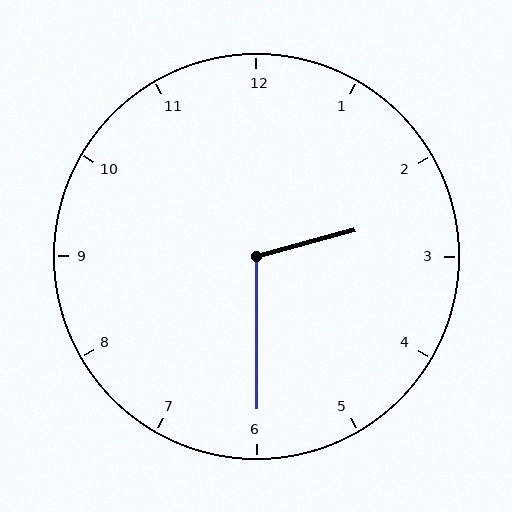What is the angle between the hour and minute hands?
Approximately 105 degrees.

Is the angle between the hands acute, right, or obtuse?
It is obtuse.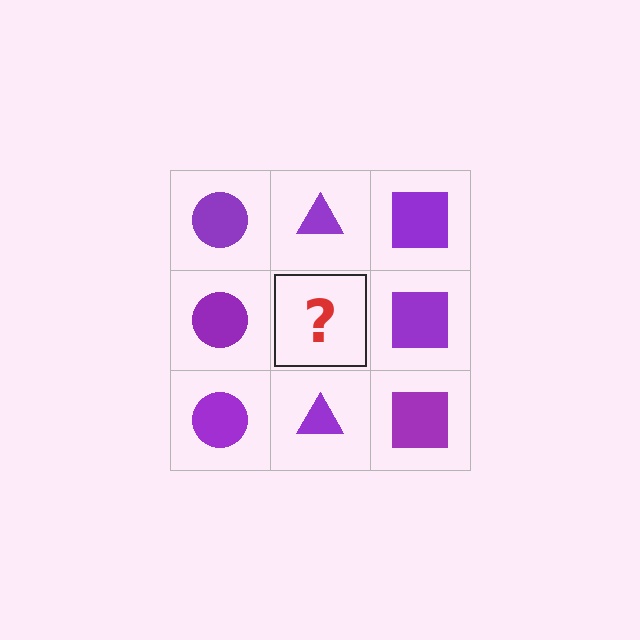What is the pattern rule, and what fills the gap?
The rule is that each column has a consistent shape. The gap should be filled with a purple triangle.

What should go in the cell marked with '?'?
The missing cell should contain a purple triangle.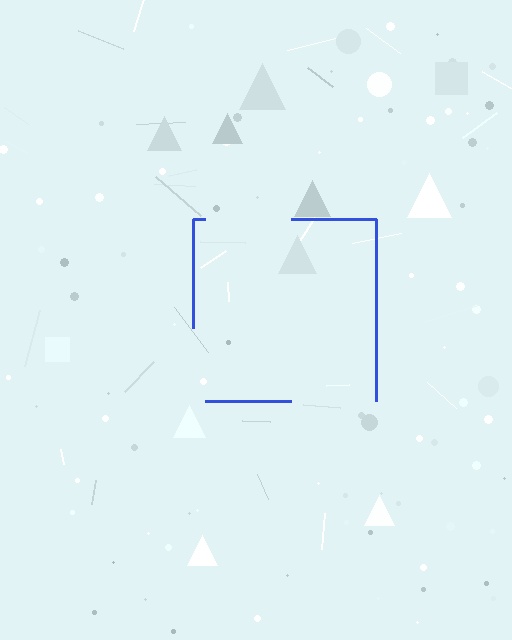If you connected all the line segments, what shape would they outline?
They would outline a square.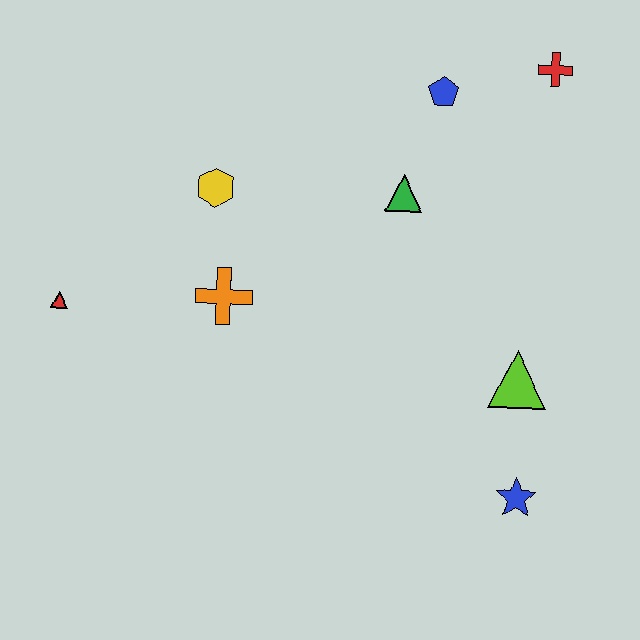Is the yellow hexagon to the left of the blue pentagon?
Yes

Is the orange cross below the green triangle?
Yes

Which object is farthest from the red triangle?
The red cross is farthest from the red triangle.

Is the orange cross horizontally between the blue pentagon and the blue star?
No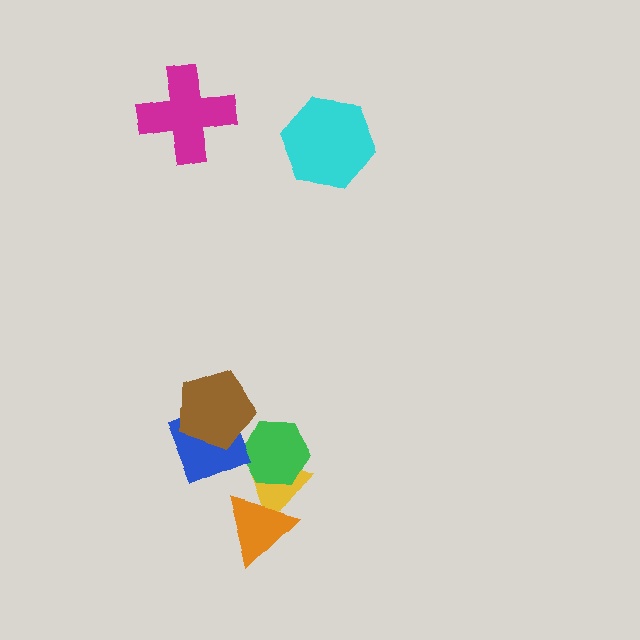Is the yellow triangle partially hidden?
Yes, it is partially covered by another shape.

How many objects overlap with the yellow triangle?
2 objects overlap with the yellow triangle.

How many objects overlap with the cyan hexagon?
0 objects overlap with the cyan hexagon.